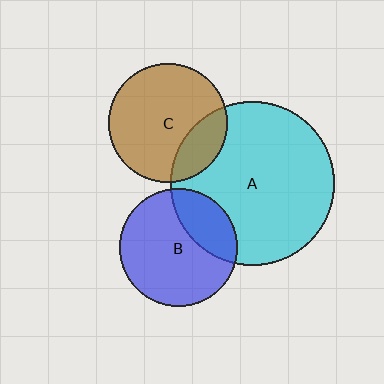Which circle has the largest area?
Circle A (cyan).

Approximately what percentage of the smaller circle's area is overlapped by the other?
Approximately 20%.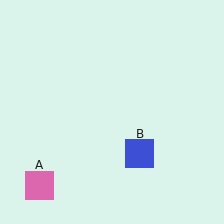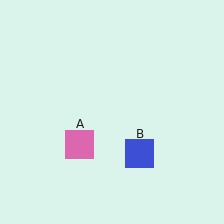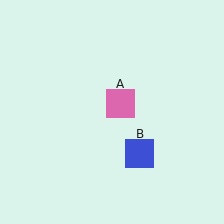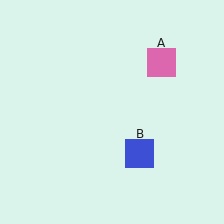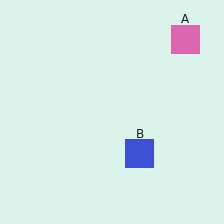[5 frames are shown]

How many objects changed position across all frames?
1 object changed position: pink square (object A).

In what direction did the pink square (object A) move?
The pink square (object A) moved up and to the right.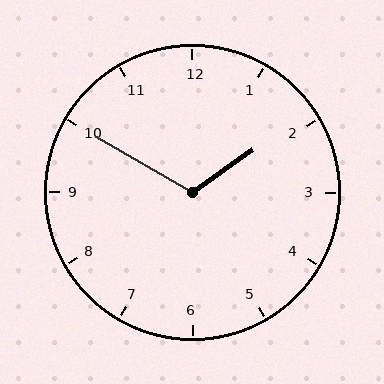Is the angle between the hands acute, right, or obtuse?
It is obtuse.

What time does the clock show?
1:50.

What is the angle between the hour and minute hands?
Approximately 115 degrees.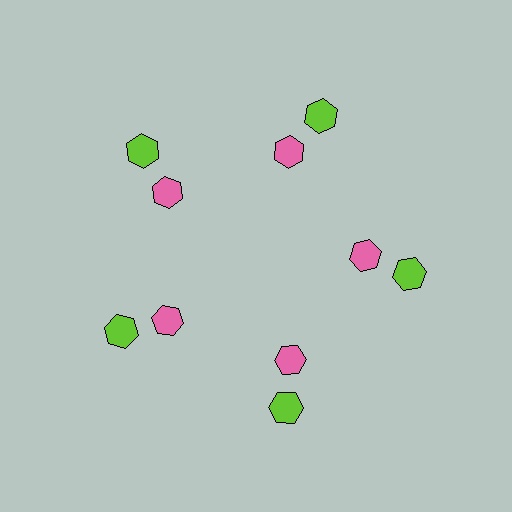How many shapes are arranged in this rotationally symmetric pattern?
There are 10 shapes, arranged in 5 groups of 2.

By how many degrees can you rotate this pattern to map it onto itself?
The pattern maps onto itself every 72 degrees of rotation.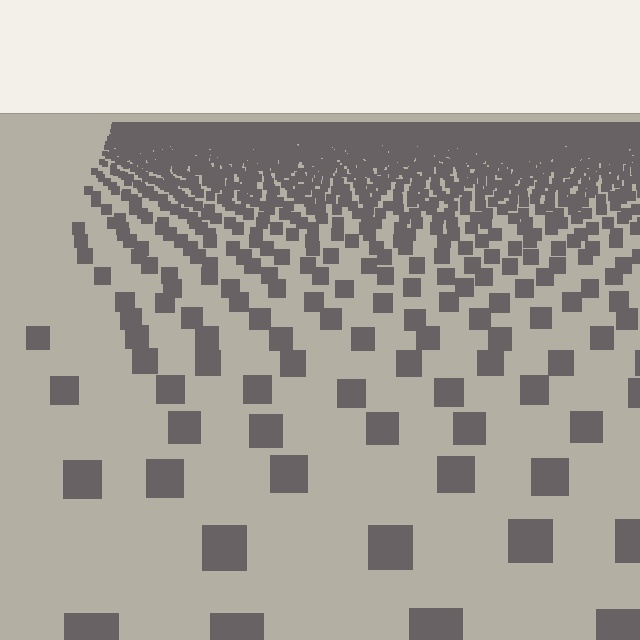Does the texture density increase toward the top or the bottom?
Density increases toward the top.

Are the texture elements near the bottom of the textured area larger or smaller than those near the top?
Larger. Near the bottom, elements are closer to the viewer and appear at a bigger on-screen size.